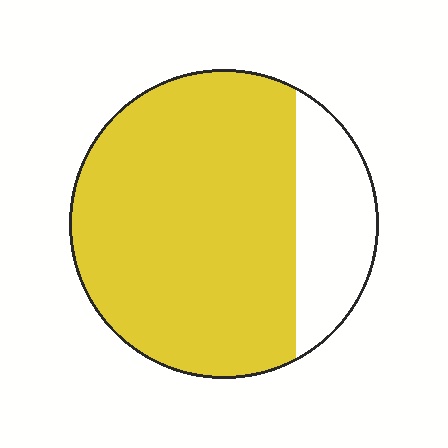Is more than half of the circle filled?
Yes.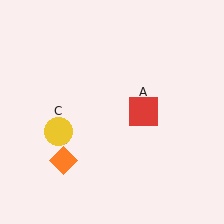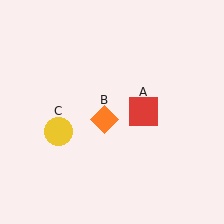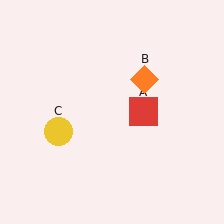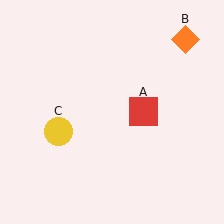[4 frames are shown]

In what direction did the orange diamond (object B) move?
The orange diamond (object B) moved up and to the right.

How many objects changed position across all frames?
1 object changed position: orange diamond (object B).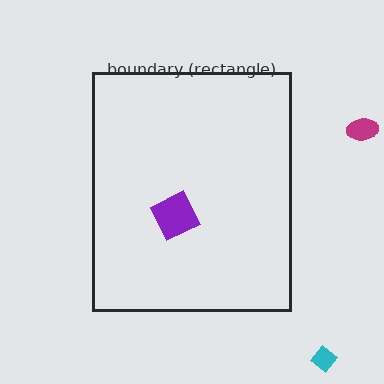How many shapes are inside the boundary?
1 inside, 2 outside.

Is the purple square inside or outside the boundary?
Inside.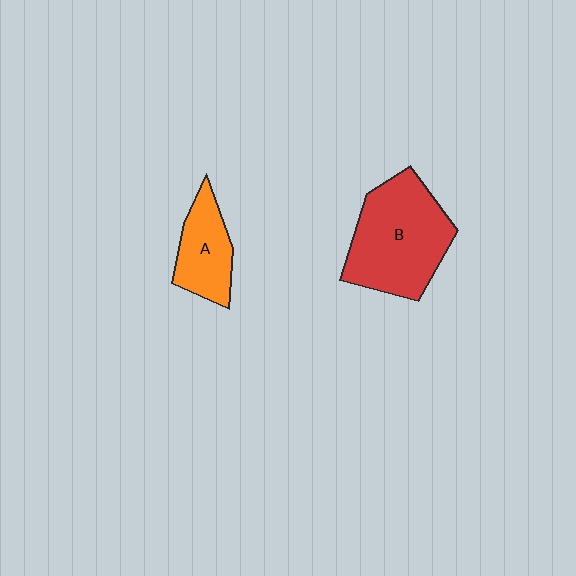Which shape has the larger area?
Shape B (red).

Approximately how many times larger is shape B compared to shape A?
Approximately 2.0 times.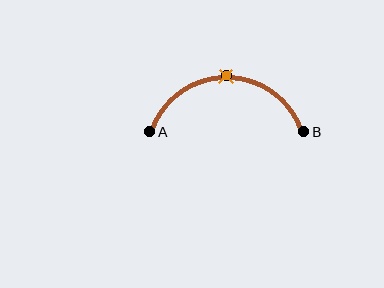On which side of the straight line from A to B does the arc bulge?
The arc bulges above the straight line connecting A and B.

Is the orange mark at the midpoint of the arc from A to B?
Yes. The orange mark lies on the arc at equal arc-length from both A and B — it is the arc midpoint.